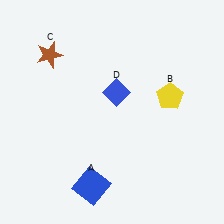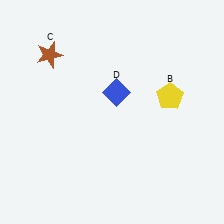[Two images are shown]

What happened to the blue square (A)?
The blue square (A) was removed in Image 2. It was in the bottom-left area of Image 1.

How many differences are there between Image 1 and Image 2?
There is 1 difference between the two images.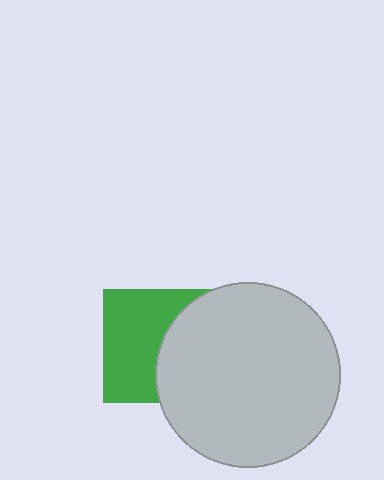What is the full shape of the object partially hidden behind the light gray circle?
The partially hidden object is a green square.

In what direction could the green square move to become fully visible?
The green square could move left. That would shift it out from behind the light gray circle entirely.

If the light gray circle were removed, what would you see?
You would see the complete green square.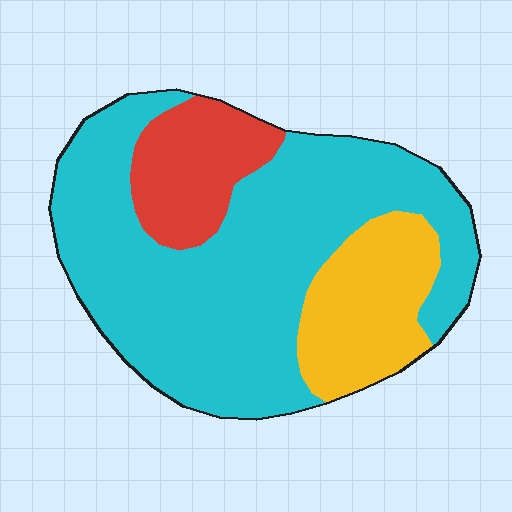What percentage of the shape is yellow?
Yellow takes up about one fifth (1/5) of the shape.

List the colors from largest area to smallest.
From largest to smallest: cyan, yellow, red.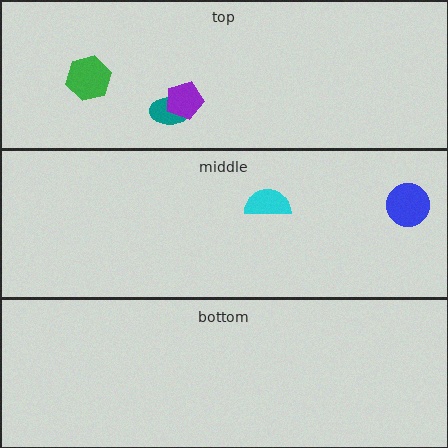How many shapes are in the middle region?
2.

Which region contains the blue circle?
The middle region.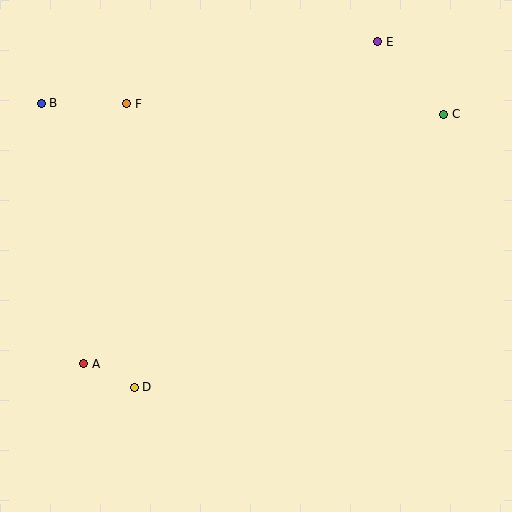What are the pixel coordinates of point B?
Point B is at (41, 103).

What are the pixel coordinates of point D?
Point D is at (134, 387).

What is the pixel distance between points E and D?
The distance between E and D is 422 pixels.